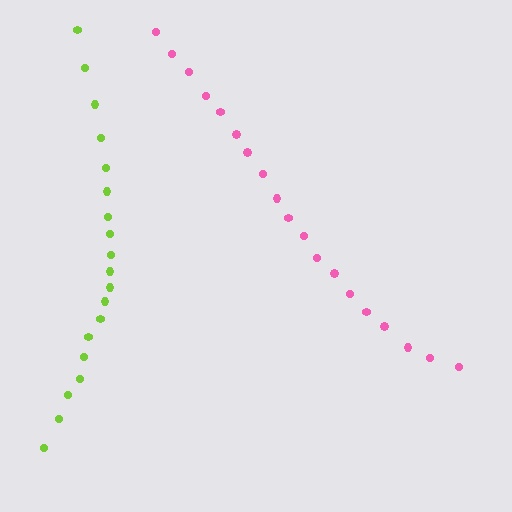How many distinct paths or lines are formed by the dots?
There are 2 distinct paths.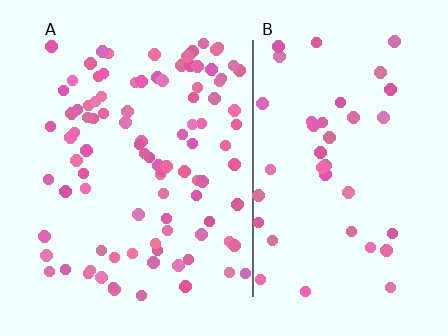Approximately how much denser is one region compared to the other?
Approximately 2.4× — region A over region B.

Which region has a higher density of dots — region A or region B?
A (the left).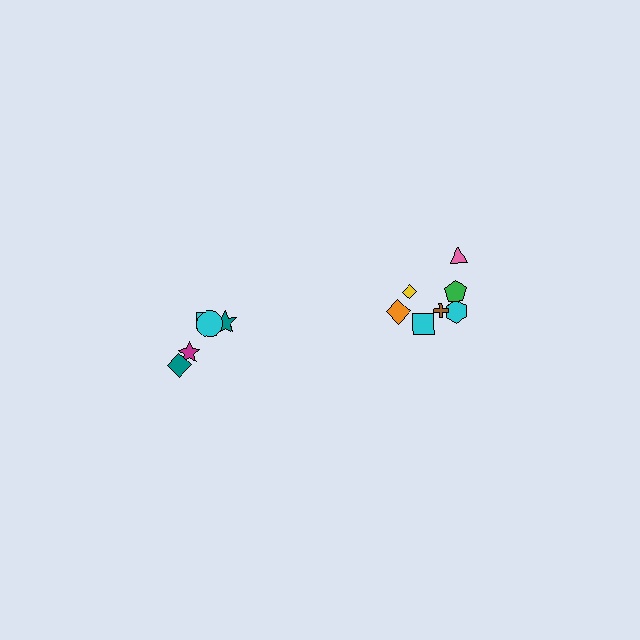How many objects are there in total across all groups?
There are 12 objects.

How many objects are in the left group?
There are 5 objects.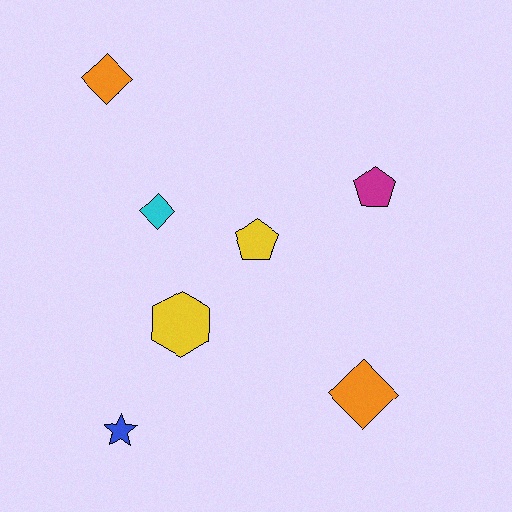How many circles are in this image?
There are no circles.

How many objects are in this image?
There are 7 objects.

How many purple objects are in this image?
There are no purple objects.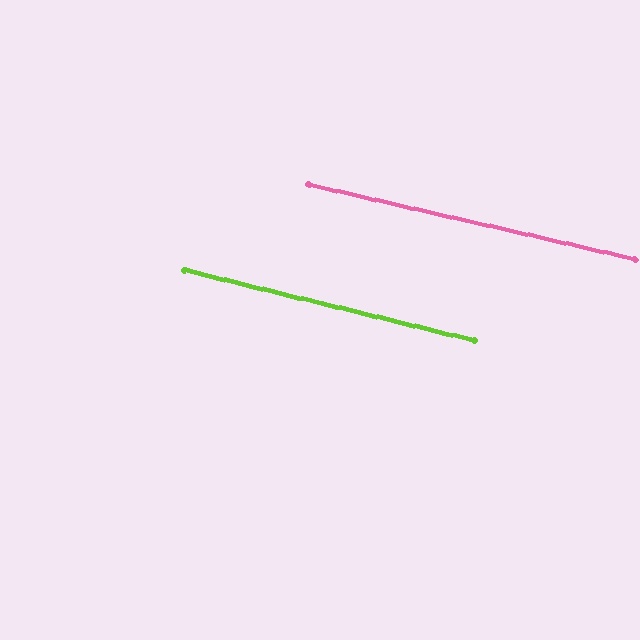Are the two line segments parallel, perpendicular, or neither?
Parallel — their directions differ by only 0.9°.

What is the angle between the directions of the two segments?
Approximately 1 degree.